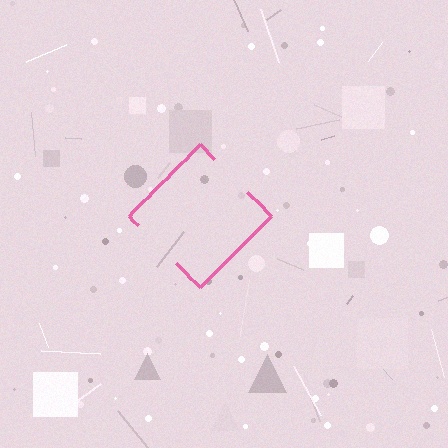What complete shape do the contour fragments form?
The contour fragments form a diamond.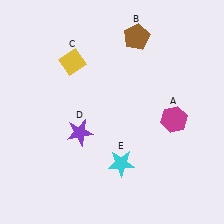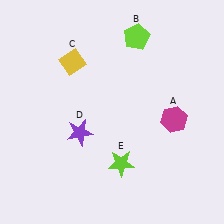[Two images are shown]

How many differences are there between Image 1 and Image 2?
There are 2 differences between the two images.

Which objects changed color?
B changed from brown to lime. E changed from cyan to lime.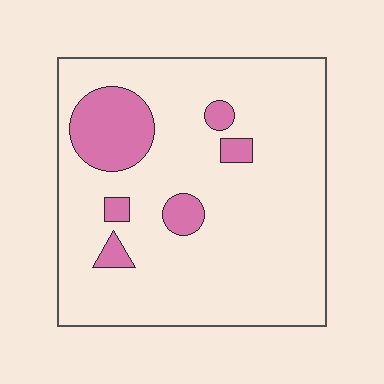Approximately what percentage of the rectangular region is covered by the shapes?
Approximately 15%.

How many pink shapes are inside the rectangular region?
6.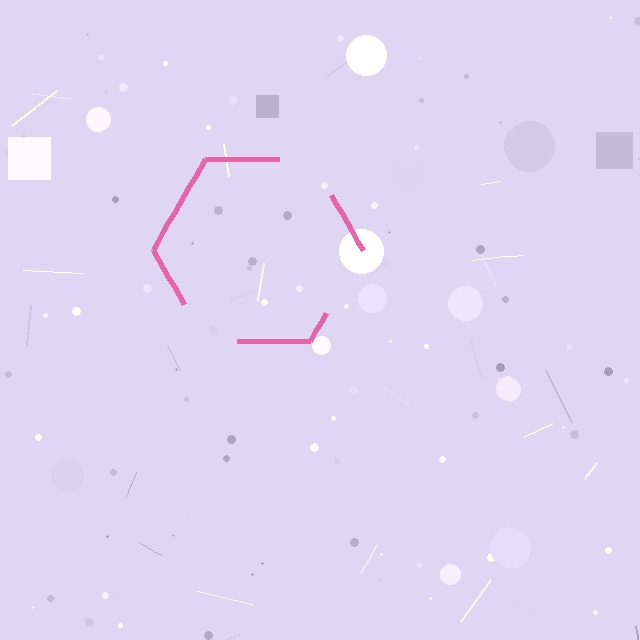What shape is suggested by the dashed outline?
The dashed outline suggests a hexagon.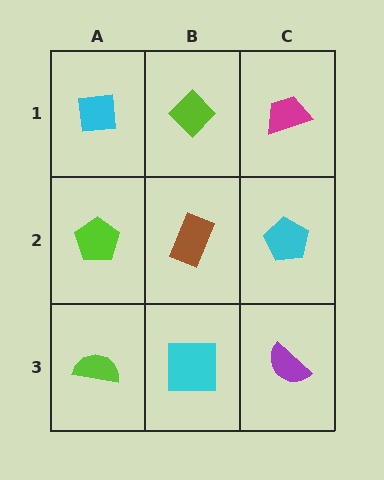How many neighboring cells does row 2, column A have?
3.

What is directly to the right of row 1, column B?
A magenta trapezoid.